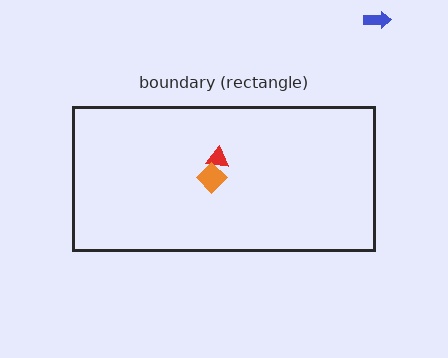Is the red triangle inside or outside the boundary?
Inside.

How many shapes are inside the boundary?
2 inside, 1 outside.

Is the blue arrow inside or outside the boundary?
Outside.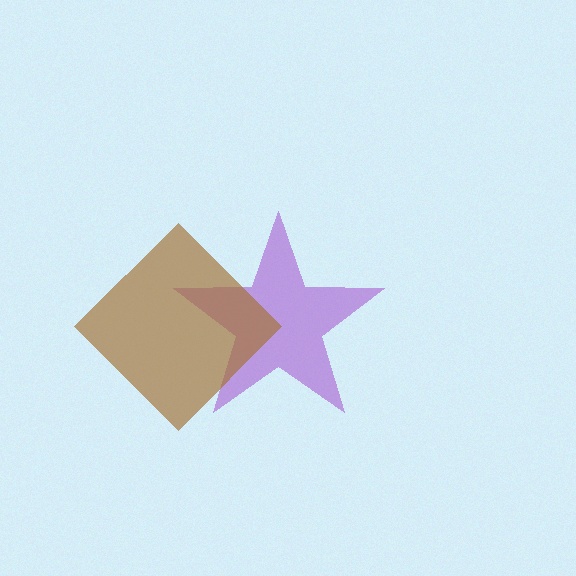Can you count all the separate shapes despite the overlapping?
Yes, there are 2 separate shapes.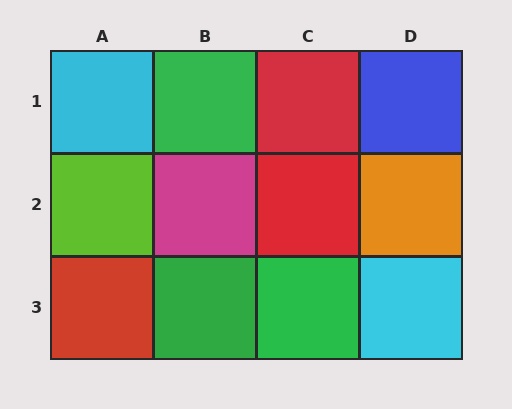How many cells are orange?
1 cell is orange.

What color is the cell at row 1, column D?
Blue.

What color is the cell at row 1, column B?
Green.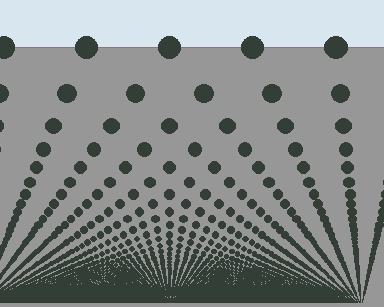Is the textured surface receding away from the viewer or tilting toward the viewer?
The surface appears to tilt toward the viewer. Texture elements get larger and sparser toward the top.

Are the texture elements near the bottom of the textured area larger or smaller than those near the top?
Smaller. The gradient is inverted — elements near the bottom are smaller and denser.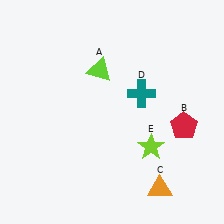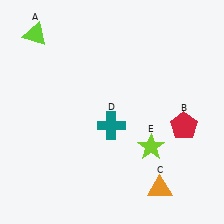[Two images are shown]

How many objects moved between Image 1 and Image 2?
2 objects moved between the two images.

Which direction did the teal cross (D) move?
The teal cross (D) moved down.